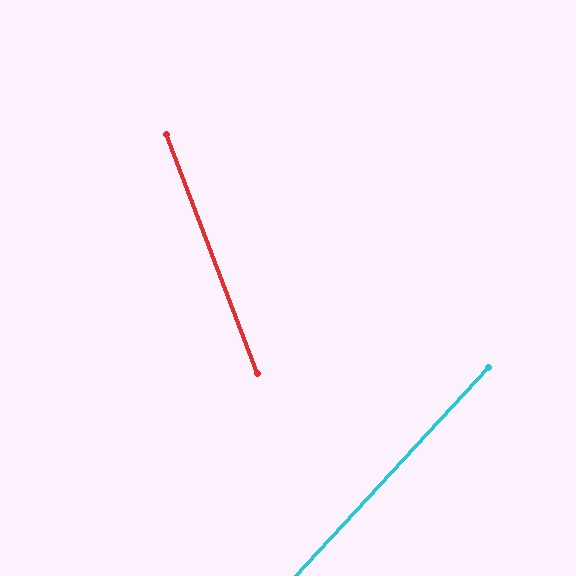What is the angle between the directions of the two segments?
Approximately 64 degrees.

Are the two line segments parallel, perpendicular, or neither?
Neither parallel nor perpendicular — they differ by about 64°.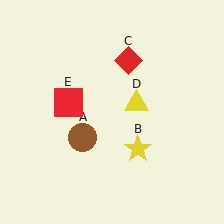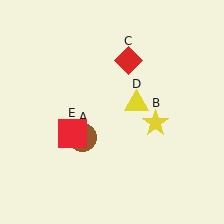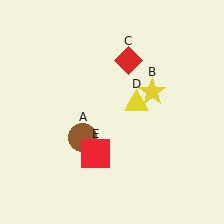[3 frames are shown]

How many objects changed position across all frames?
2 objects changed position: yellow star (object B), red square (object E).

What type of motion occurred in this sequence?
The yellow star (object B), red square (object E) rotated counterclockwise around the center of the scene.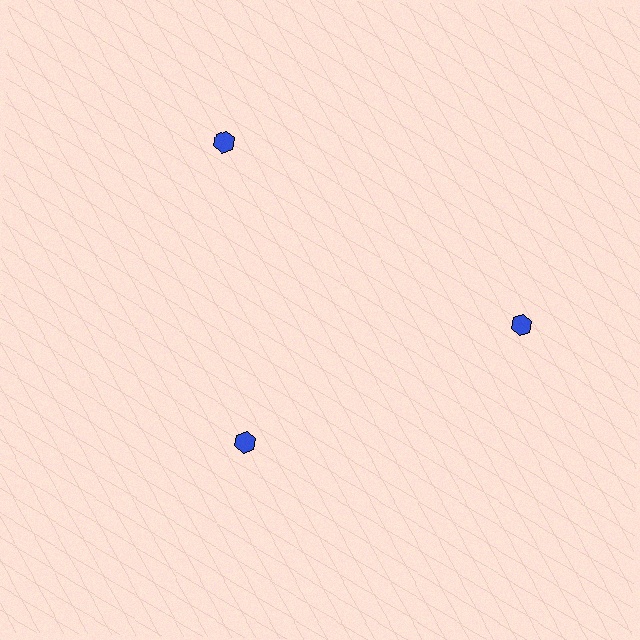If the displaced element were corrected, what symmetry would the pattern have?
It would have 3-fold rotational symmetry — the pattern would map onto itself every 120 degrees.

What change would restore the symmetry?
The symmetry would be restored by moving it outward, back onto the ring so that all 3 hexagons sit at equal angles and equal distance from the center.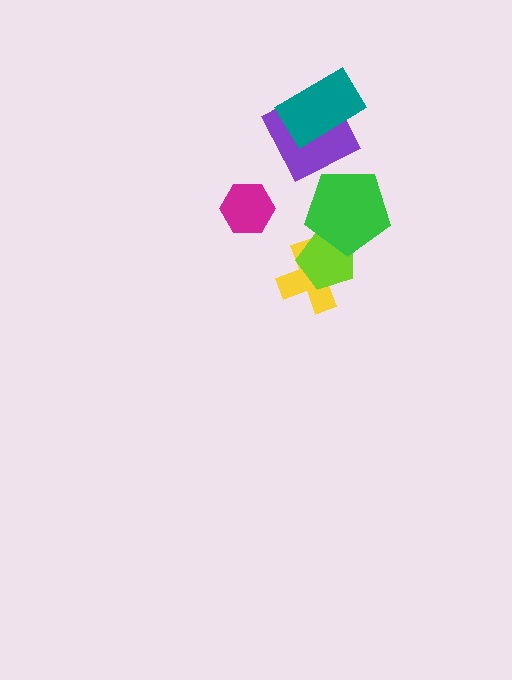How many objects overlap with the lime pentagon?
2 objects overlap with the lime pentagon.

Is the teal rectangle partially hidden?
No, no other shape covers it.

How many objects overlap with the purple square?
1 object overlaps with the purple square.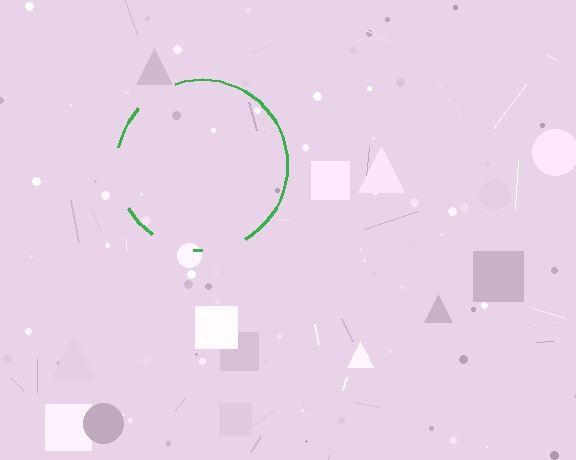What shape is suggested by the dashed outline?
The dashed outline suggests a circle.